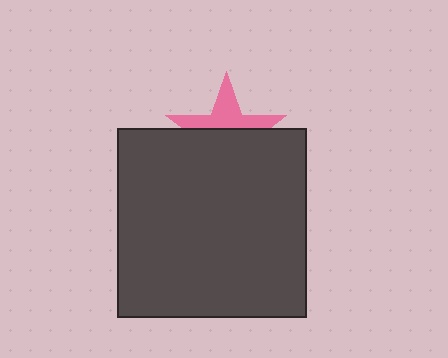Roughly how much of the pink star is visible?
A small part of it is visible (roughly 41%).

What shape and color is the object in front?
The object in front is a dark gray square.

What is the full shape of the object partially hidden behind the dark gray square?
The partially hidden object is a pink star.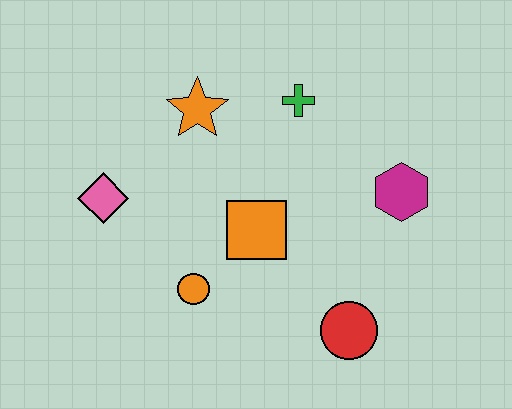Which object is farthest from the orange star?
The red circle is farthest from the orange star.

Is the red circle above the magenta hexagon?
No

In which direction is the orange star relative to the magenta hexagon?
The orange star is to the left of the magenta hexagon.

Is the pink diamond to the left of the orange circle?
Yes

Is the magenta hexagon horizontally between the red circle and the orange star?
No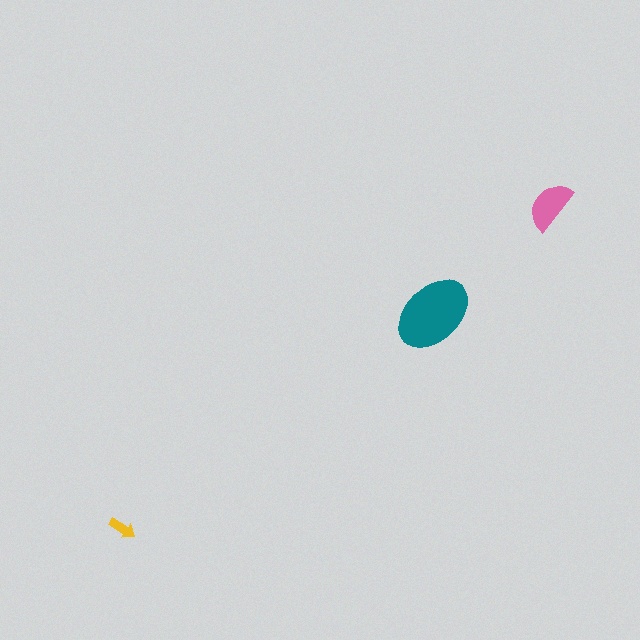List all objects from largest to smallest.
The teal ellipse, the pink semicircle, the yellow arrow.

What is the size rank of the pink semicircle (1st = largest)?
2nd.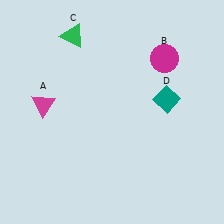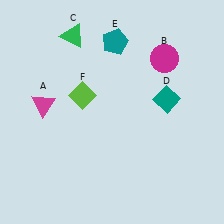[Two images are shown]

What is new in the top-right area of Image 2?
A teal pentagon (E) was added in the top-right area of Image 2.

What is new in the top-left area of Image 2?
A lime diamond (F) was added in the top-left area of Image 2.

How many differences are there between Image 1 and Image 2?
There are 2 differences between the two images.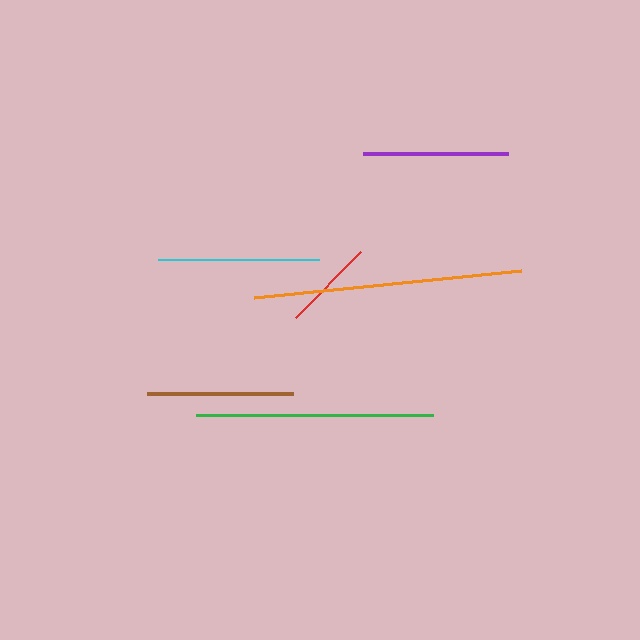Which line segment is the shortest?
The red line is the shortest at approximately 92 pixels.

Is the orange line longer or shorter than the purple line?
The orange line is longer than the purple line.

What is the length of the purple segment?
The purple segment is approximately 144 pixels long.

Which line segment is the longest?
The orange line is the longest at approximately 268 pixels.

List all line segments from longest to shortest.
From longest to shortest: orange, green, cyan, brown, purple, red.